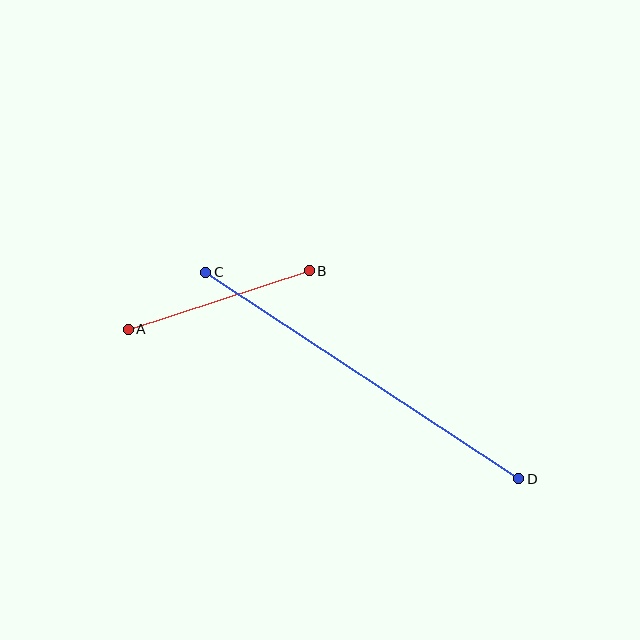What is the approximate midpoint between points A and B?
The midpoint is at approximately (219, 300) pixels.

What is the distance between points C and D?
The distance is approximately 375 pixels.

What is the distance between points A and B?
The distance is approximately 190 pixels.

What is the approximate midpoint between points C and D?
The midpoint is at approximately (362, 375) pixels.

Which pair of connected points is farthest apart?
Points C and D are farthest apart.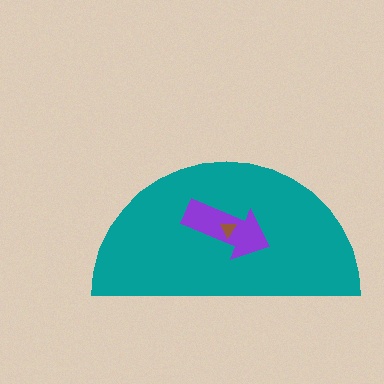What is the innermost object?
The brown triangle.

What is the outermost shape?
The teal semicircle.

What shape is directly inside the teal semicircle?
The purple arrow.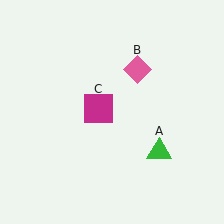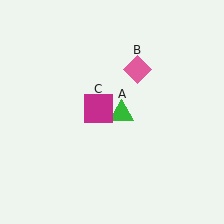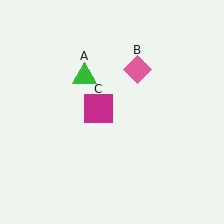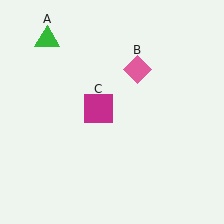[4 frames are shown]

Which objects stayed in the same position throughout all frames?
Pink diamond (object B) and magenta square (object C) remained stationary.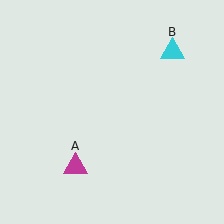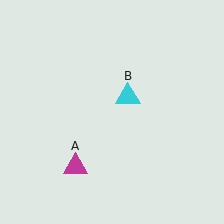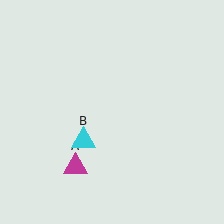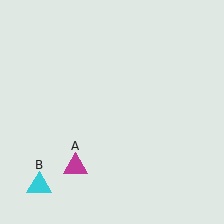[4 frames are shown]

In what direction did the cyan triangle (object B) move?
The cyan triangle (object B) moved down and to the left.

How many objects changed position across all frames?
1 object changed position: cyan triangle (object B).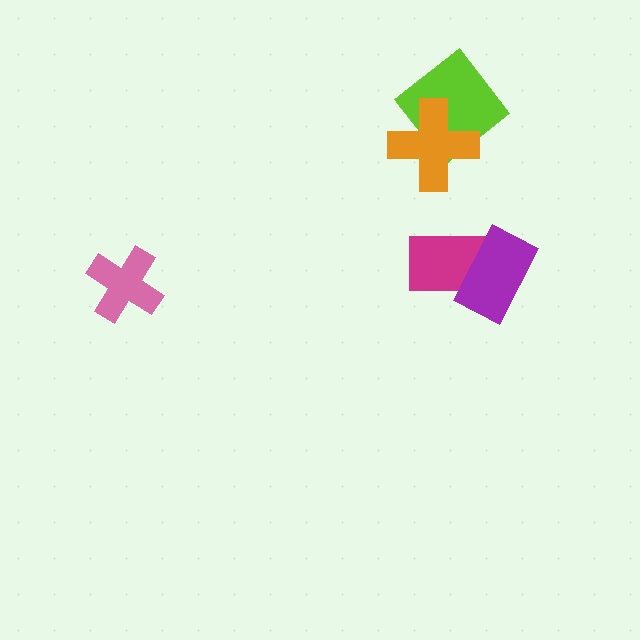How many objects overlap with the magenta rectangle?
1 object overlaps with the magenta rectangle.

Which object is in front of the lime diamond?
The orange cross is in front of the lime diamond.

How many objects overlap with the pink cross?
0 objects overlap with the pink cross.